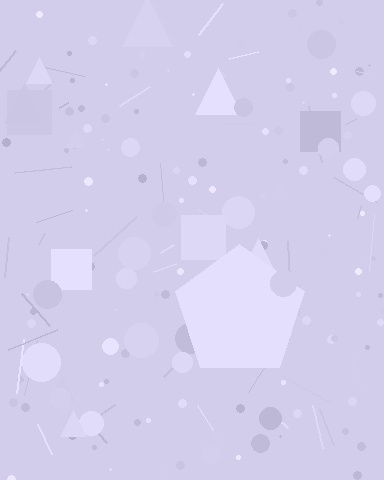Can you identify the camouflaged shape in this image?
The camouflaged shape is a pentagon.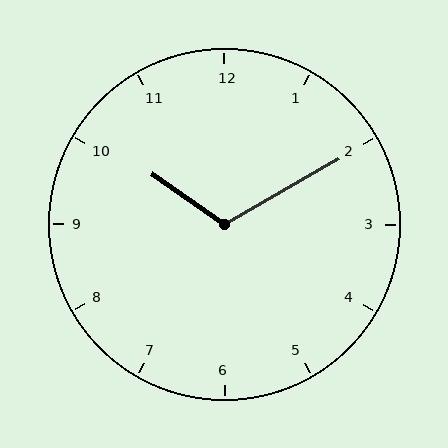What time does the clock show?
10:10.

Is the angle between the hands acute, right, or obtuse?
It is obtuse.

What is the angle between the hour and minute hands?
Approximately 115 degrees.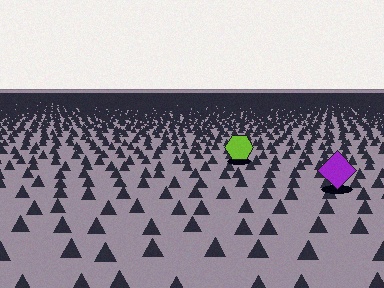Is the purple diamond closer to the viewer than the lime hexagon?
Yes. The purple diamond is closer — you can tell from the texture gradient: the ground texture is coarser near it.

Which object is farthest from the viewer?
The lime hexagon is farthest from the viewer. It appears smaller and the ground texture around it is denser.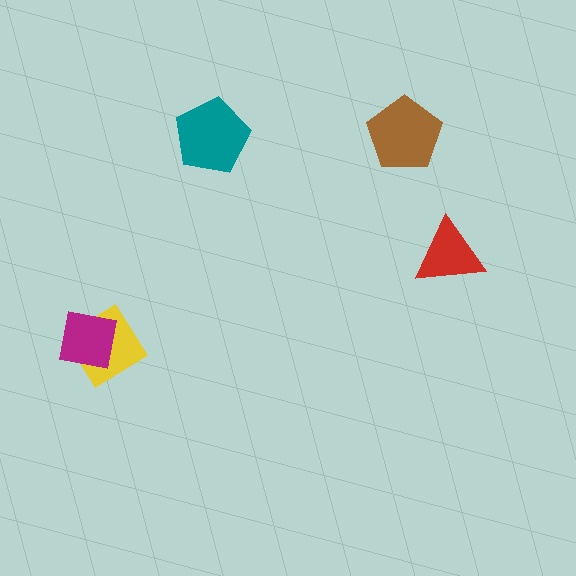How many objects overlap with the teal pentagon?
0 objects overlap with the teal pentagon.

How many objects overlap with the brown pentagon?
0 objects overlap with the brown pentagon.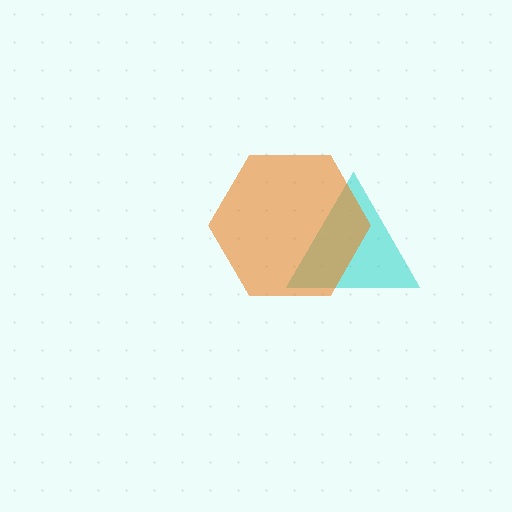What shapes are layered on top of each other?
The layered shapes are: a cyan triangle, an orange hexagon.